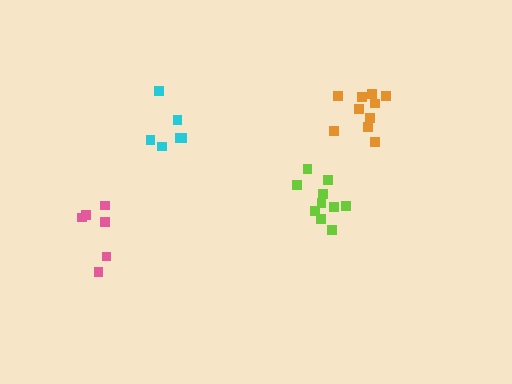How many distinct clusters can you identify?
There are 4 distinct clusters.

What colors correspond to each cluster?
The clusters are colored: lime, cyan, orange, pink.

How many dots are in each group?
Group 1: 10 dots, Group 2: 6 dots, Group 3: 10 dots, Group 4: 6 dots (32 total).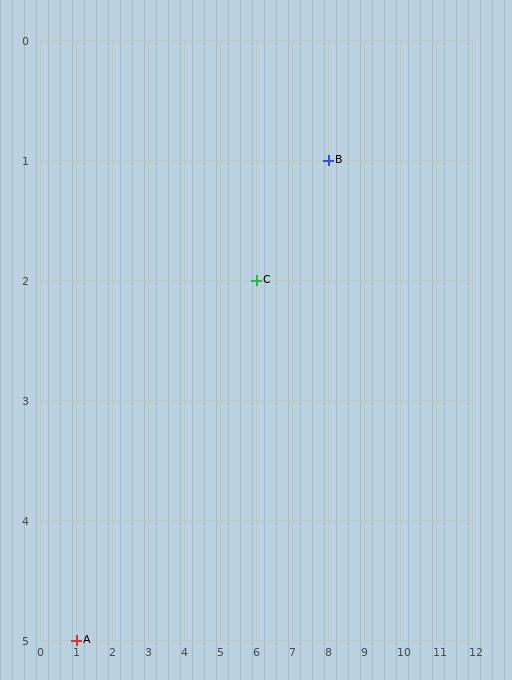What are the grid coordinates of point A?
Point A is at grid coordinates (1, 5).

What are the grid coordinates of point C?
Point C is at grid coordinates (6, 2).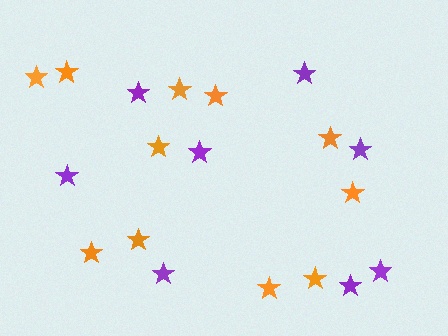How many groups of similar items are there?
There are 2 groups: one group of purple stars (8) and one group of orange stars (11).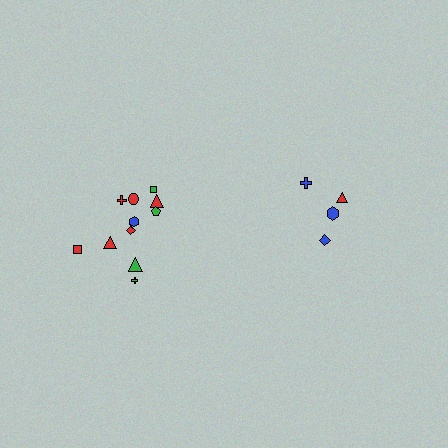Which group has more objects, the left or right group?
The left group.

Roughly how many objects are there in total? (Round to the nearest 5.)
Roughly 15 objects in total.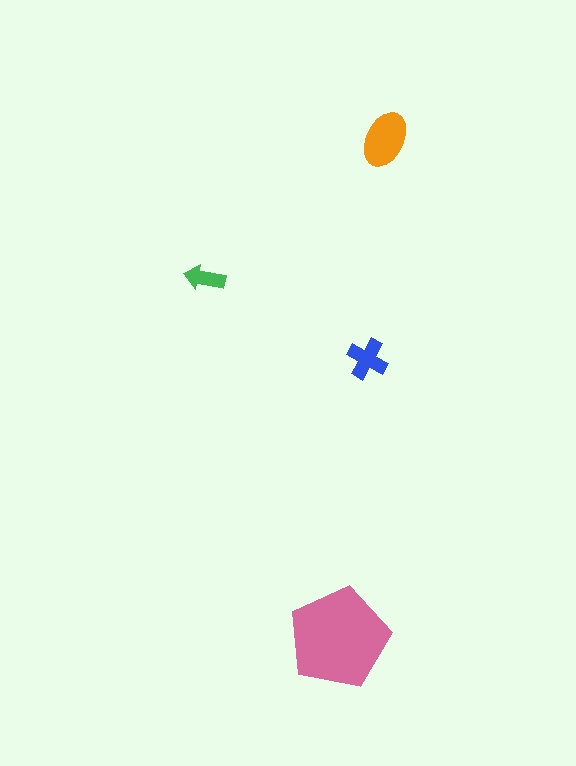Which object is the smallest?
The green arrow.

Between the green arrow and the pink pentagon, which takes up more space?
The pink pentagon.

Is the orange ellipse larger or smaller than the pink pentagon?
Smaller.